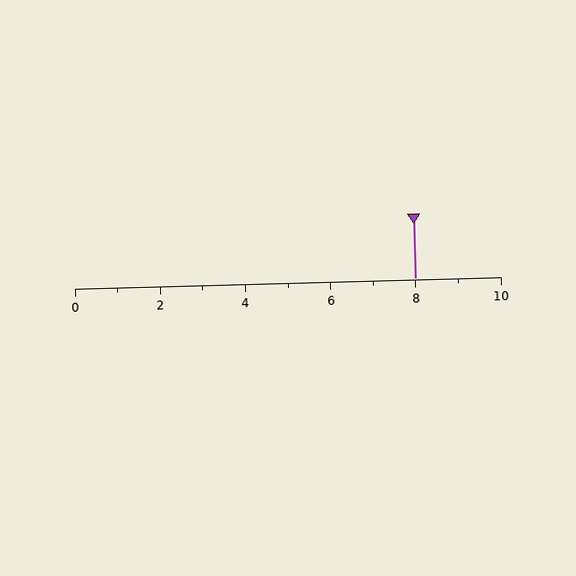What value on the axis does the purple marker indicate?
The marker indicates approximately 8.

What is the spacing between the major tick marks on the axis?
The major ticks are spaced 2 apart.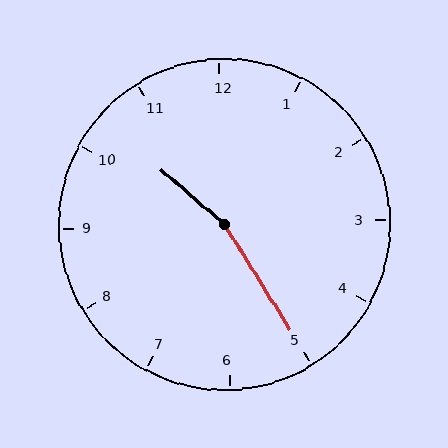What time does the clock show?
10:25.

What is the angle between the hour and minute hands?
Approximately 162 degrees.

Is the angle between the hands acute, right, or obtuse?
It is obtuse.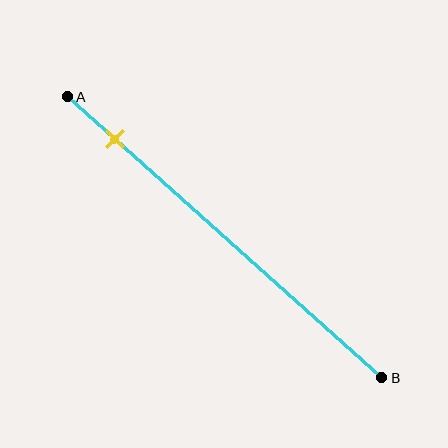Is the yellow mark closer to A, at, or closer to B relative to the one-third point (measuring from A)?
The yellow mark is closer to point A than the one-third point of segment AB.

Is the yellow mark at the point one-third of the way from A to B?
No, the mark is at about 15% from A, not at the 33% one-third point.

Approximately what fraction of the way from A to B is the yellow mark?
The yellow mark is approximately 15% of the way from A to B.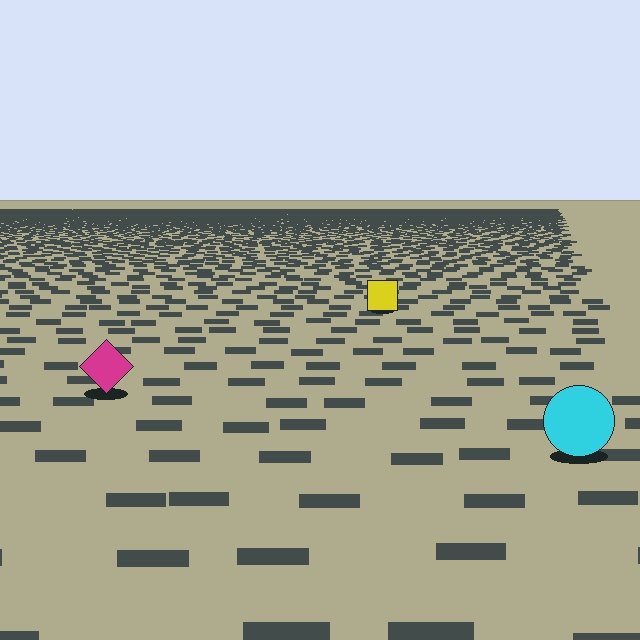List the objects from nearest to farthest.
From nearest to farthest: the cyan circle, the magenta diamond, the yellow square.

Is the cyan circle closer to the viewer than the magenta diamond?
Yes. The cyan circle is closer — you can tell from the texture gradient: the ground texture is coarser near it.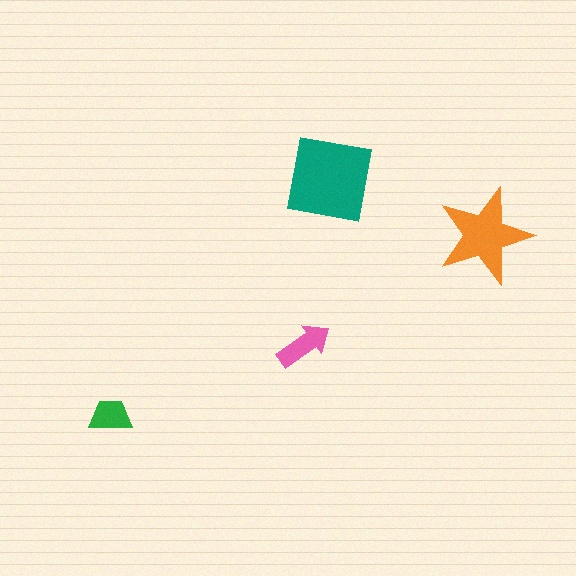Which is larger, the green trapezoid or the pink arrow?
The pink arrow.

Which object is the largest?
The teal square.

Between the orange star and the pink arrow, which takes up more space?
The orange star.